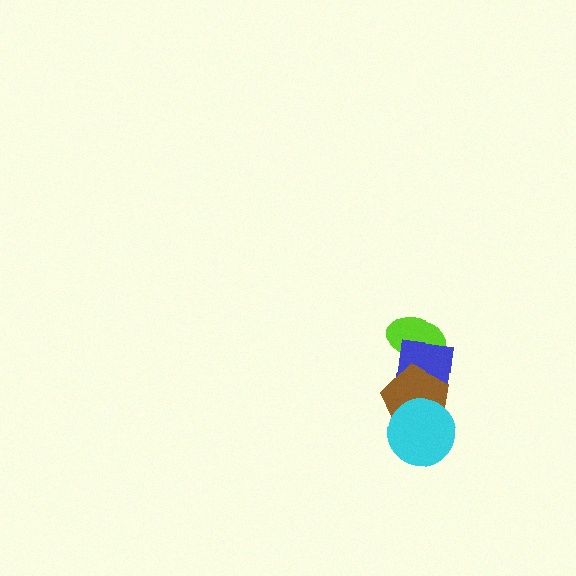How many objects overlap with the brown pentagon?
2 objects overlap with the brown pentagon.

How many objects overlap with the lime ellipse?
1 object overlaps with the lime ellipse.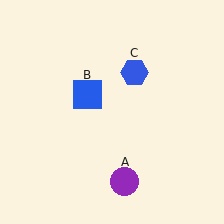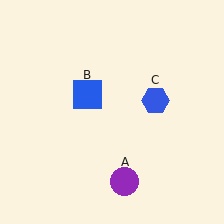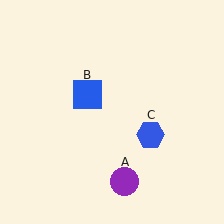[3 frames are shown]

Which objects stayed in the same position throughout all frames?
Purple circle (object A) and blue square (object B) remained stationary.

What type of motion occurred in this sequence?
The blue hexagon (object C) rotated clockwise around the center of the scene.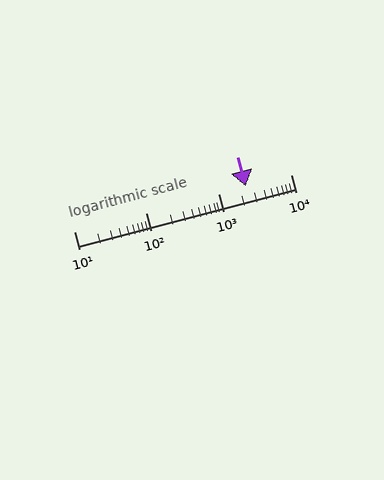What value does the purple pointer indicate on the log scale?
The pointer indicates approximately 2400.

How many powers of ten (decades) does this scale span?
The scale spans 3 decades, from 10 to 10000.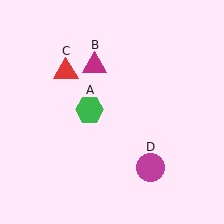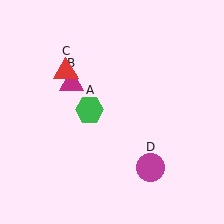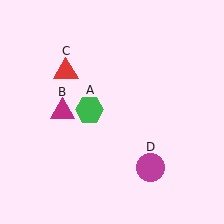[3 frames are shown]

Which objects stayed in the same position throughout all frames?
Green hexagon (object A) and red triangle (object C) and magenta circle (object D) remained stationary.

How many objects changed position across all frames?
1 object changed position: magenta triangle (object B).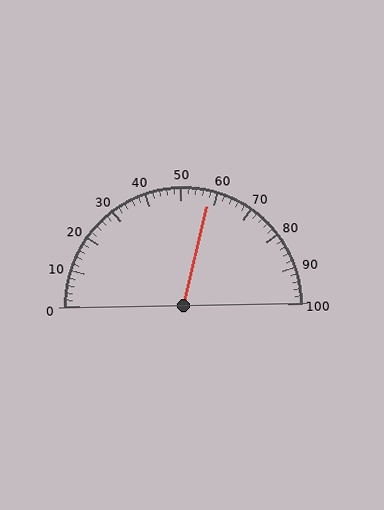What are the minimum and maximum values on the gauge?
The gauge ranges from 0 to 100.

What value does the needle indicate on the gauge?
The needle indicates approximately 58.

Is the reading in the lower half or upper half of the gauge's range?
The reading is in the upper half of the range (0 to 100).